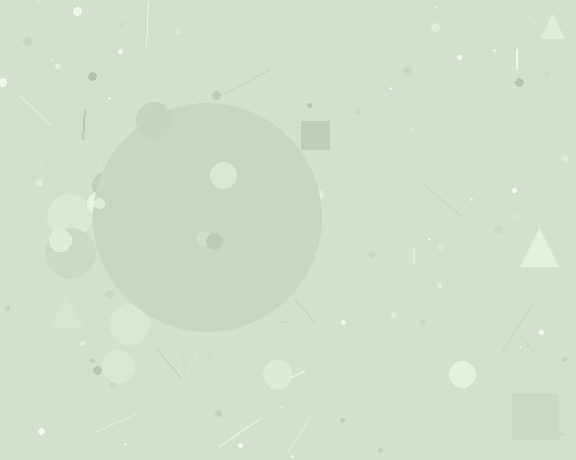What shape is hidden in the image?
A circle is hidden in the image.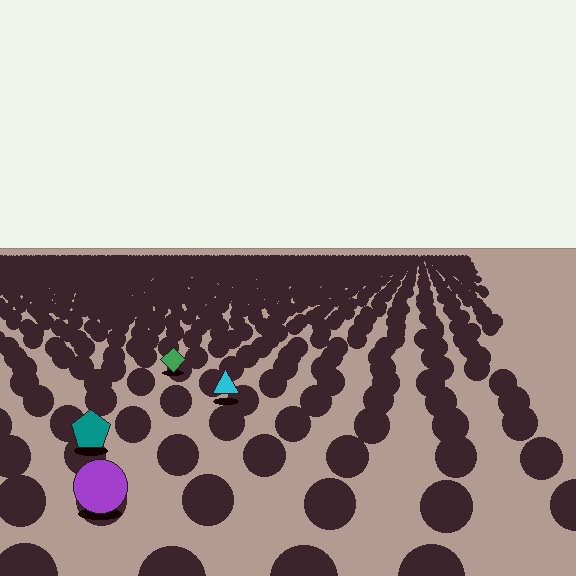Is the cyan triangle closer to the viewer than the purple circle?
No. The purple circle is closer — you can tell from the texture gradient: the ground texture is coarser near it.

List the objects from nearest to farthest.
From nearest to farthest: the purple circle, the teal pentagon, the cyan triangle, the green diamond.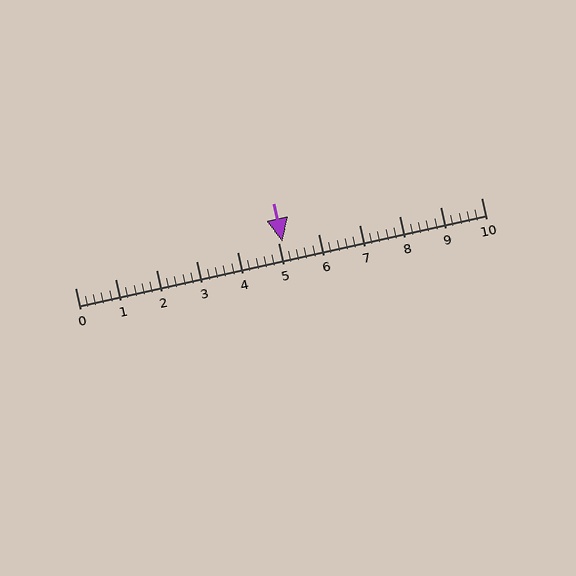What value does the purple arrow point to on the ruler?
The purple arrow points to approximately 5.1.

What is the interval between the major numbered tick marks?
The major tick marks are spaced 1 units apart.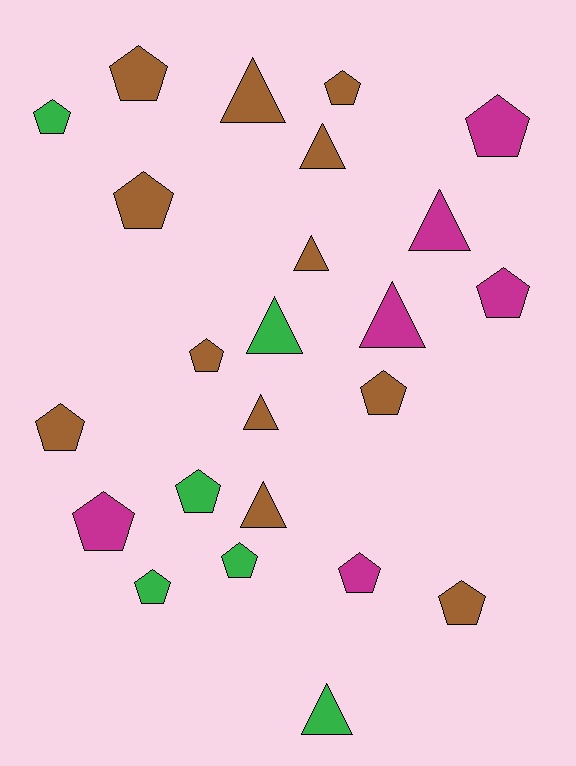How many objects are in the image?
There are 24 objects.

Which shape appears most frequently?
Pentagon, with 15 objects.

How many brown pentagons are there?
There are 7 brown pentagons.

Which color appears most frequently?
Brown, with 12 objects.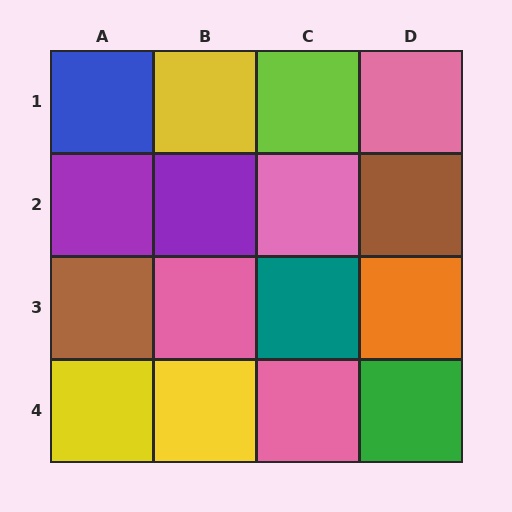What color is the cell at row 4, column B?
Yellow.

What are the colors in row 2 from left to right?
Purple, purple, pink, brown.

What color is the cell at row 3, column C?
Teal.